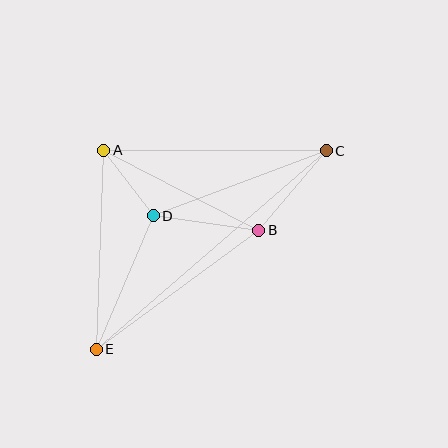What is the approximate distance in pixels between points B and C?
The distance between B and C is approximately 104 pixels.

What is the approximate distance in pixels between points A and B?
The distance between A and B is approximately 174 pixels.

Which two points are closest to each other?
Points A and D are closest to each other.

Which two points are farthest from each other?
Points C and E are farthest from each other.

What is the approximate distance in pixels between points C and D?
The distance between C and D is approximately 185 pixels.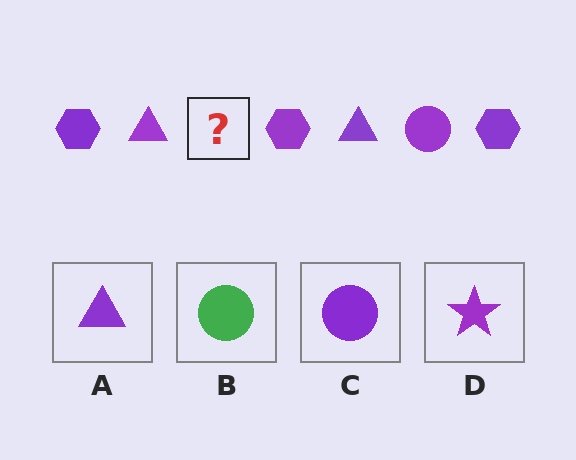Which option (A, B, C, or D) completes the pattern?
C.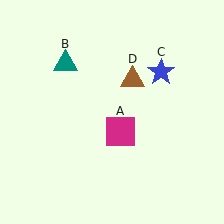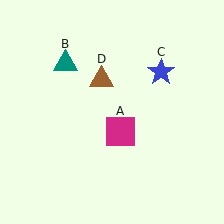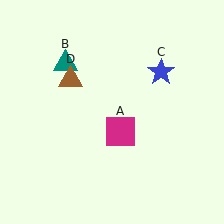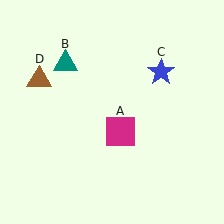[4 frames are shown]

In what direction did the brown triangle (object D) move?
The brown triangle (object D) moved left.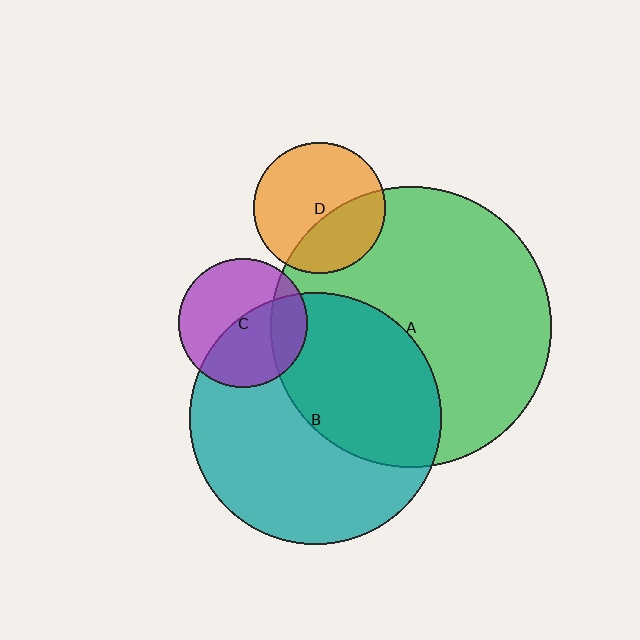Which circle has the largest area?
Circle A (green).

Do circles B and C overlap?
Yes.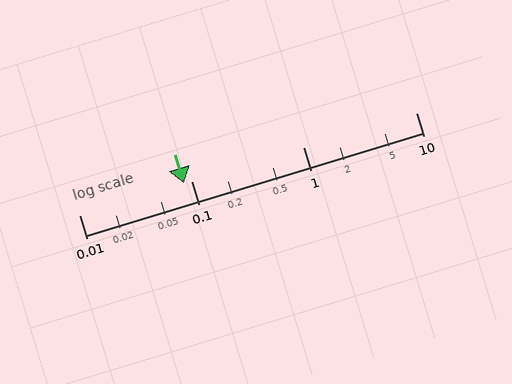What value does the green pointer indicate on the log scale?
The pointer indicates approximately 0.085.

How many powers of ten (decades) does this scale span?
The scale spans 3 decades, from 0.01 to 10.